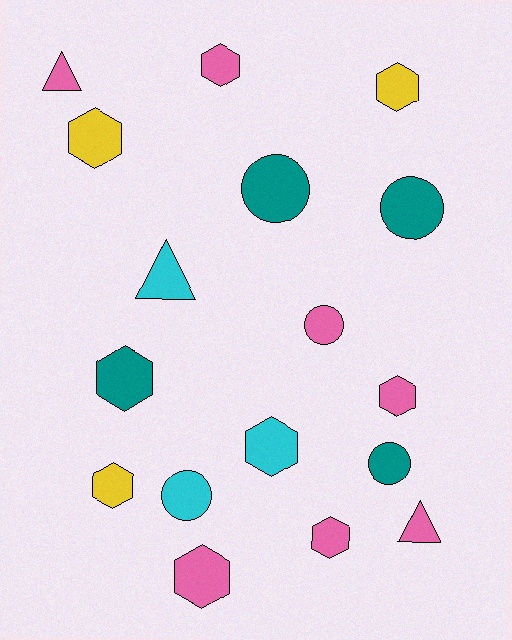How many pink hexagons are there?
There are 4 pink hexagons.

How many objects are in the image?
There are 17 objects.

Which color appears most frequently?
Pink, with 7 objects.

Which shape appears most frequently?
Hexagon, with 9 objects.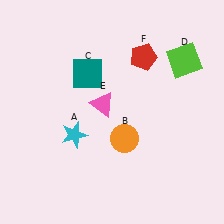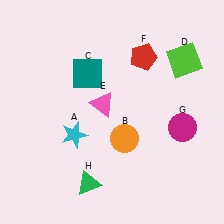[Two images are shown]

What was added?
A magenta circle (G), a green triangle (H) were added in Image 2.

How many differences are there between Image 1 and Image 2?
There are 2 differences between the two images.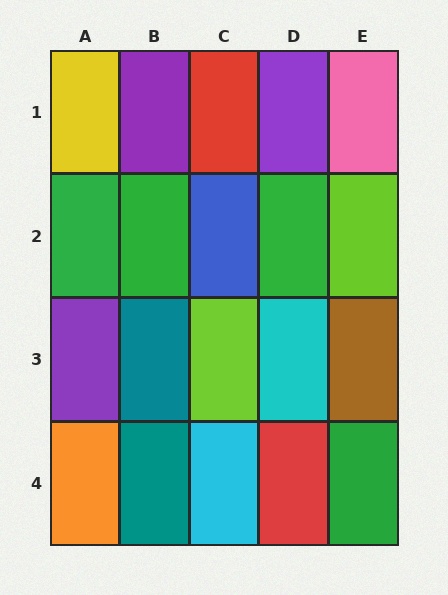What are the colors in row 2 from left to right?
Green, green, blue, green, lime.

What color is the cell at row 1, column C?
Red.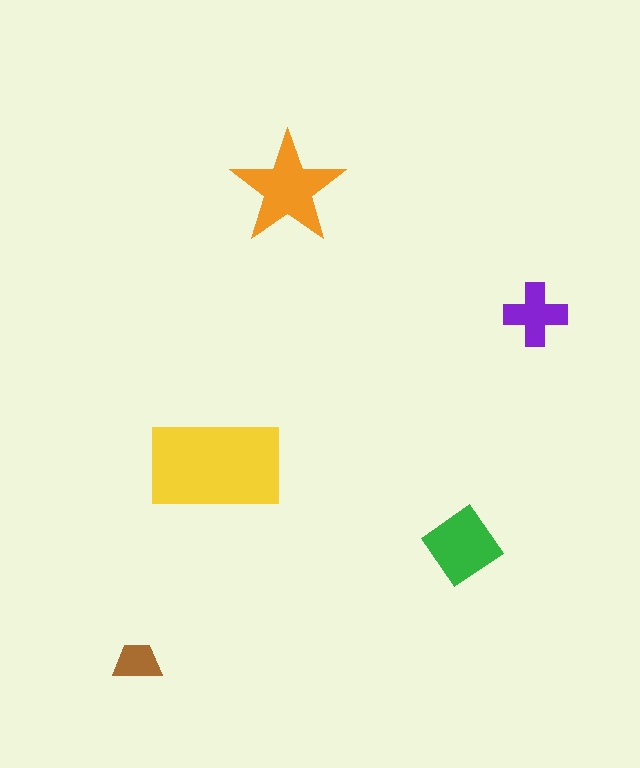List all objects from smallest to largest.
The brown trapezoid, the purple cross, the green diamond, the orange star, the yellow rectangle.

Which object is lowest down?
The brown trapezoid is bottommost.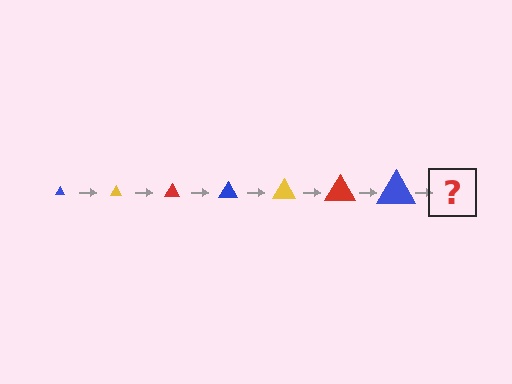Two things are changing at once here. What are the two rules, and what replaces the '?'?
The two rules are that the triangle grows larger each step and the color cycles through blue, yellow, and red. The '?' should be a yellow triangle, larger than the previous one.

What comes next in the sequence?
The next element should be a yellow triangle, larger than the previous one.